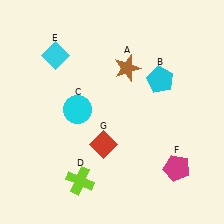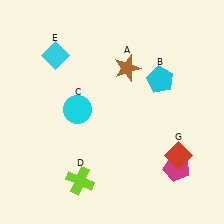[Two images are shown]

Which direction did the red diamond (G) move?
The red diamond (G) moved right.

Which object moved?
The red diamond (G) moved right.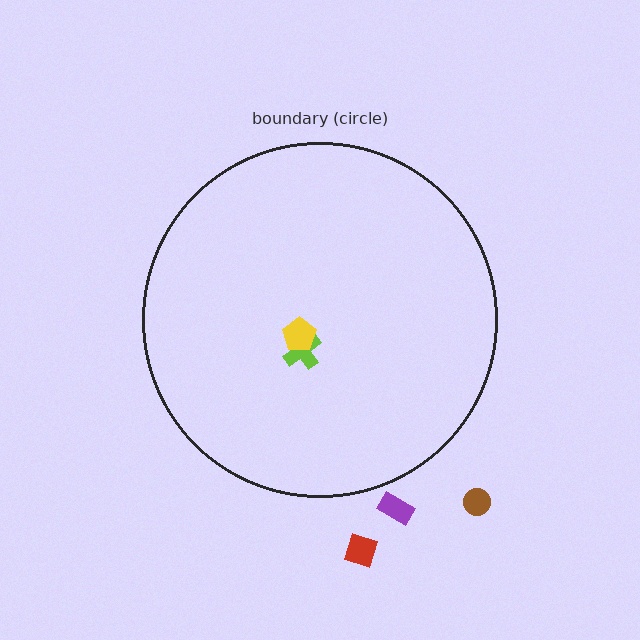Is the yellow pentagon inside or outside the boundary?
Inside.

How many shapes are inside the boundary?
2 inside, 3 outside.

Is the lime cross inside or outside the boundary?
Inside.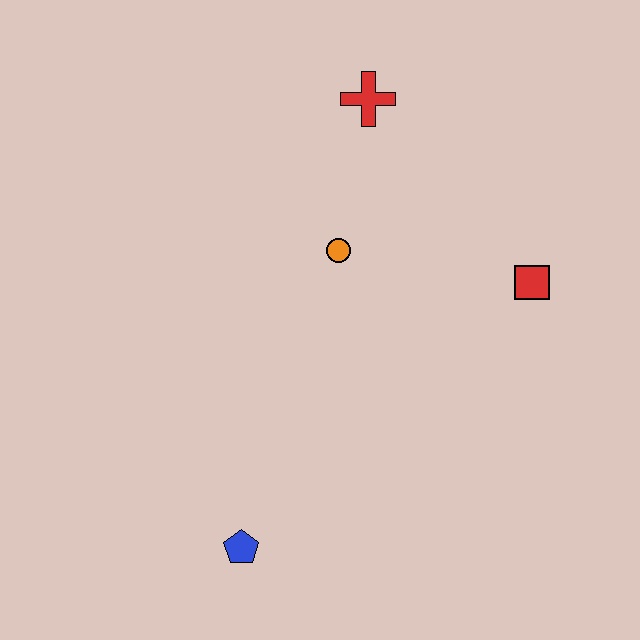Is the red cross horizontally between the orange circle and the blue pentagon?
No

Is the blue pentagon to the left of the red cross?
Yes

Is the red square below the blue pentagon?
No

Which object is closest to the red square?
The orange circle is closest to the red square.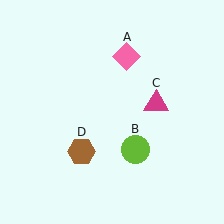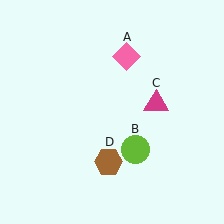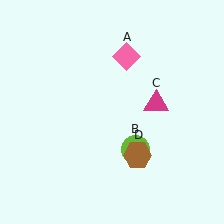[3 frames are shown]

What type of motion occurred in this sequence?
The brown hexagon (object D) rotated counterclockwise around the center of the scene.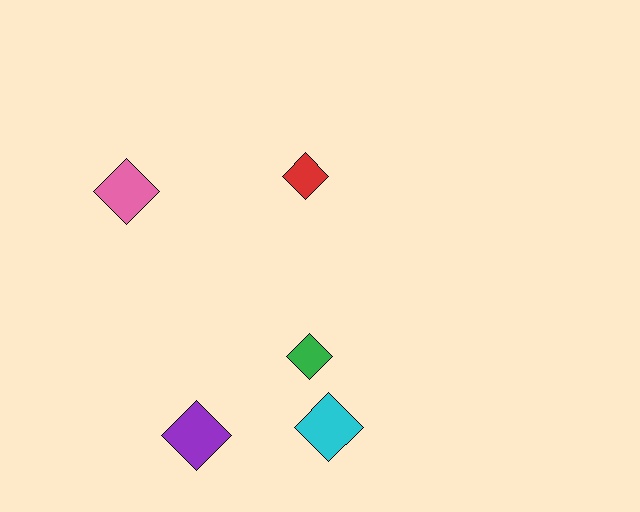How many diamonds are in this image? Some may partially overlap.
There are 5 diamonds.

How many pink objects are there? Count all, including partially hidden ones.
There is 1 pink object.